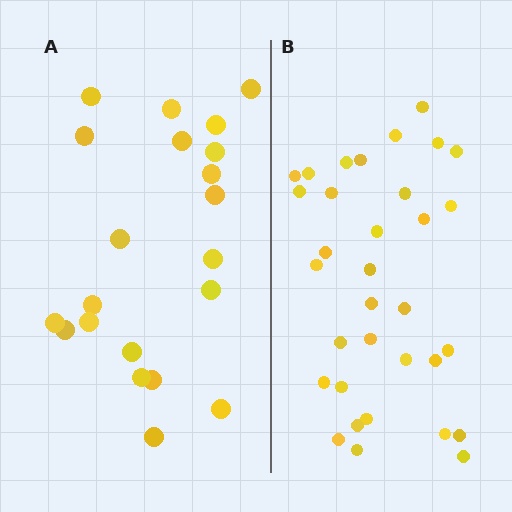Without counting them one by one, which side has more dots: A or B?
Region B (the right region) has more dots.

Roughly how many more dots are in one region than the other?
Region B has roughly 12 or so more dots than region A.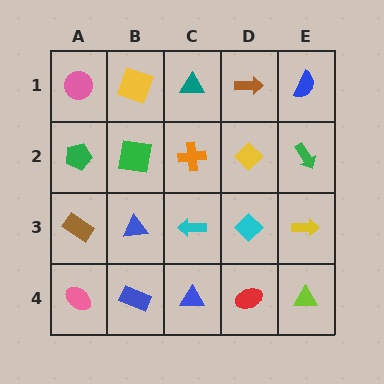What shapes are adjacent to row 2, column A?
A pink circle (row 1, column A), a brown rectangle (row 3, column A), a green square (row 2, column B).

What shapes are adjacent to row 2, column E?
A blue semicircle (row 1, column E), a yellow arrow (row 3, column E), a yellow diamond (row 2, column D).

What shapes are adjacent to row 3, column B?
A green square (row 2, column B), a blue rectangle (row 4, column B), a brown rectangle (row 3, column A), a cyan arrow (row 3, column C).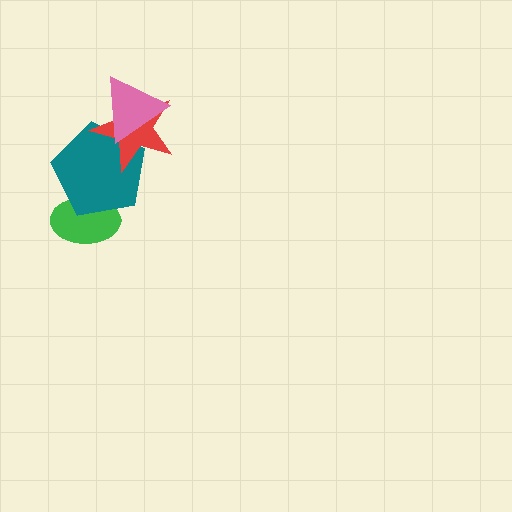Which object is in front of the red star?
The pink triangle is in front of the red star.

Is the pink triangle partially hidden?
No, no other shape covers it.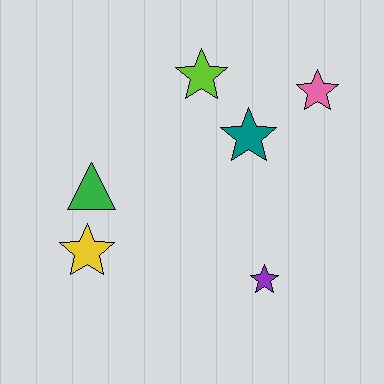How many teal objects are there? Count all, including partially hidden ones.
There is 1 teal object.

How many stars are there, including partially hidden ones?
There are 5 stars.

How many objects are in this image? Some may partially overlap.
There are 6 objects.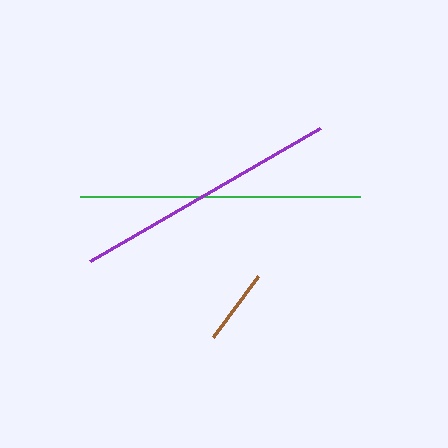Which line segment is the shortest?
The brown line is the shortest at approximately 76 pixels.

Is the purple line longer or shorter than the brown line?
The purple line is longer than the brown line.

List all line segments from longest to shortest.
From longest to shortest: green, purple, brown.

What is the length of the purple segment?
The purple segment is approximately 266 pixels long.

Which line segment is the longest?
The green line is the longest at approximately 280 pixels.